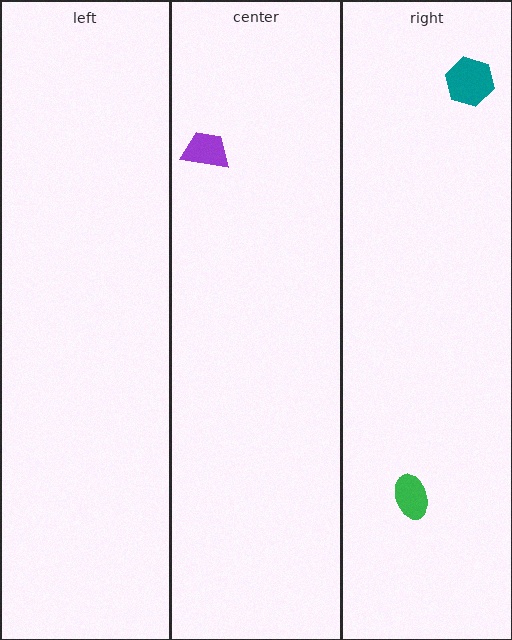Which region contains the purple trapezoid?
The center region.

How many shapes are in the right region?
2.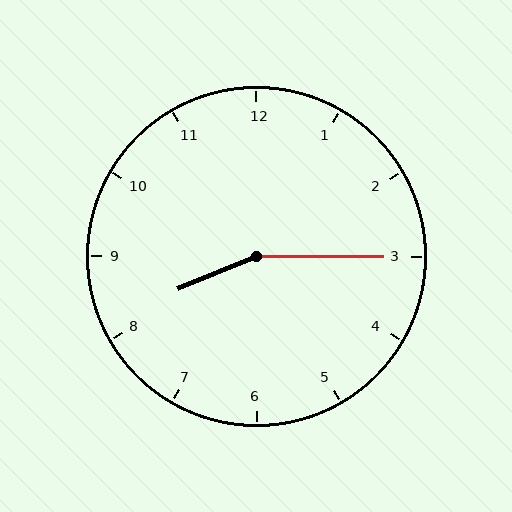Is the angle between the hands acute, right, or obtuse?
It is obtuse.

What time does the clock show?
8:15.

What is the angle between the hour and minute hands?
Approximately 158 degrees.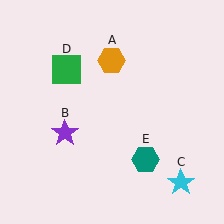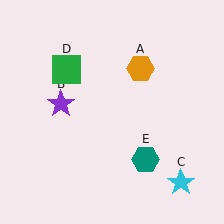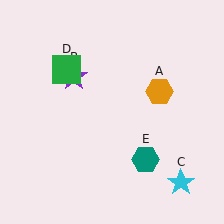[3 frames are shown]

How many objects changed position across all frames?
2 objects changed position: orange hexagon (object A), purple star (object B).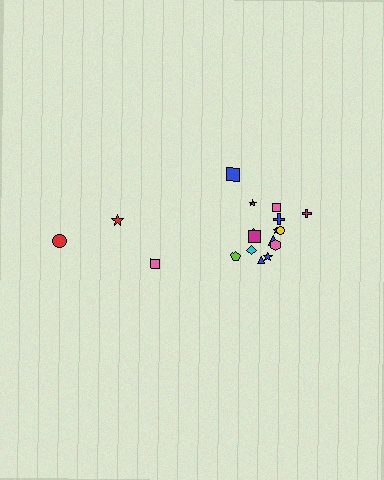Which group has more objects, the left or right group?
The right group.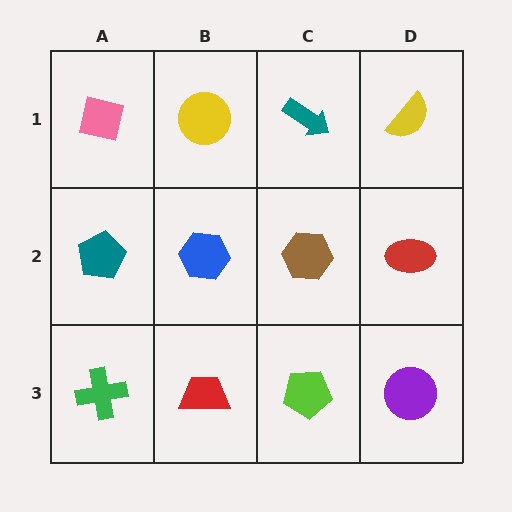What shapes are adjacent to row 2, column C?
A teal arrow (row 1, column C), a lime pentagon (row 3, column C), a blue hexagon (row 2, column B), a red ellipse (row 2, column D).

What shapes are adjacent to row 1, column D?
A red ellipse (row 2, column D), a teal arrow (row 1, column C).